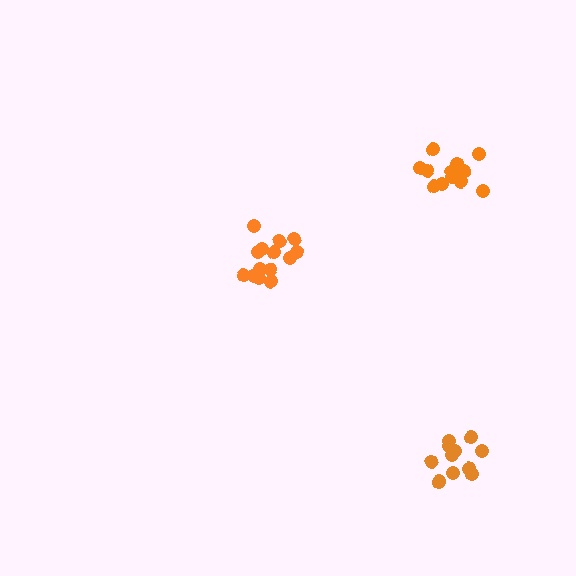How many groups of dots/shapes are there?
There are 3 groups.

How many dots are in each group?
Group 1: 14 dots, Group 2: 11 dots, Group 3: 14 dots (39 total).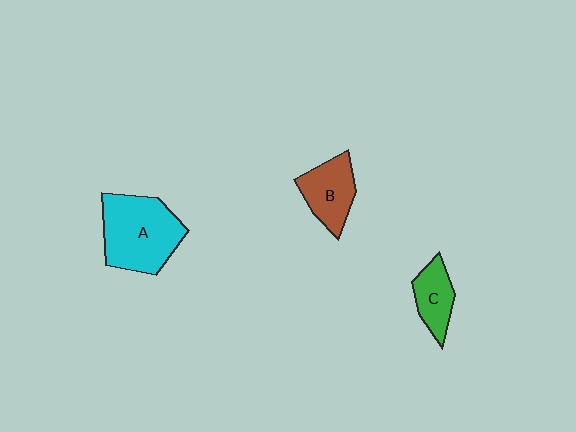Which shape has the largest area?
Shape A (cyan).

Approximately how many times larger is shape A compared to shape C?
Approximately 2.2 times.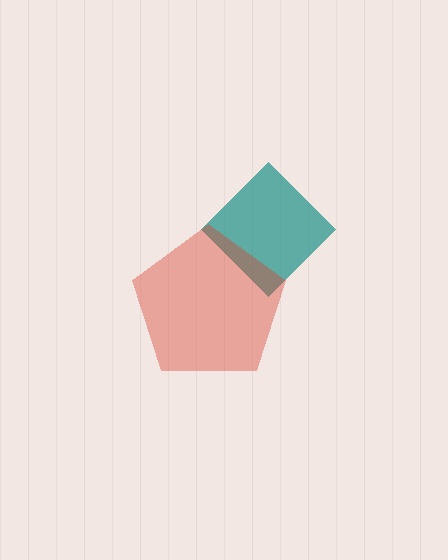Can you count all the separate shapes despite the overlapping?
Yes, there are 2 separate shapes.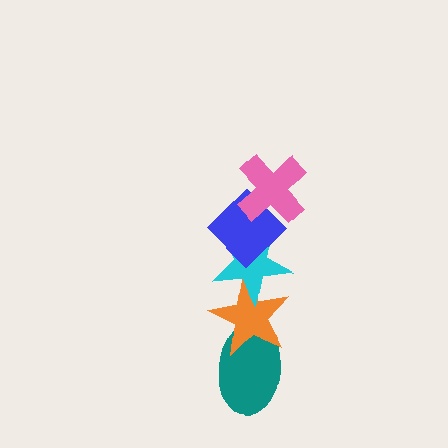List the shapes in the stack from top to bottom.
From top to bottom: the pink cross, the blue diamond, the cyan star, the orange star, the teal ellipse.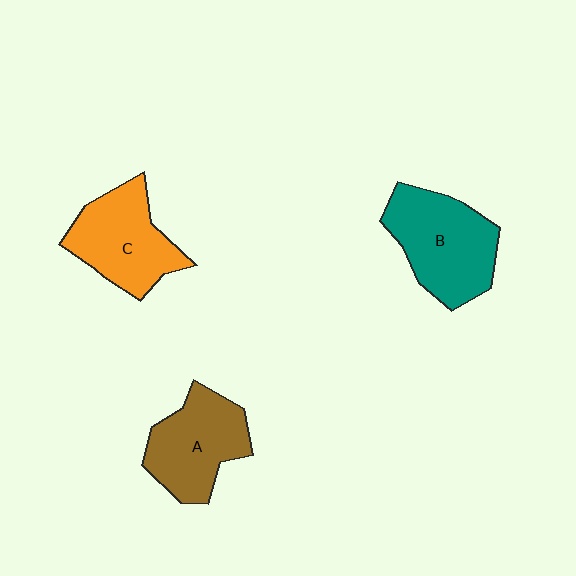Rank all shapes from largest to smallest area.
From largest to smallest: B (teal), C (orange), A (brown).